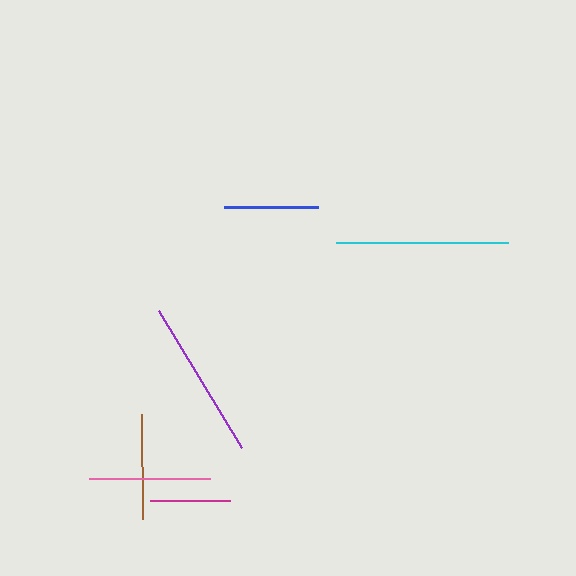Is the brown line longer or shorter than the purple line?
The purple line is longer than the brown line.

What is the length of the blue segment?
The blue segment is approximately 94 pixels long.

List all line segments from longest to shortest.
From longest to shortest: cyan, purple, pink, brown, blue, magenta.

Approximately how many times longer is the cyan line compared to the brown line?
The cyan line is approximately 1.6 times the length of the brown line.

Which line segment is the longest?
The cyan line is the longest at approximately 172 pixels.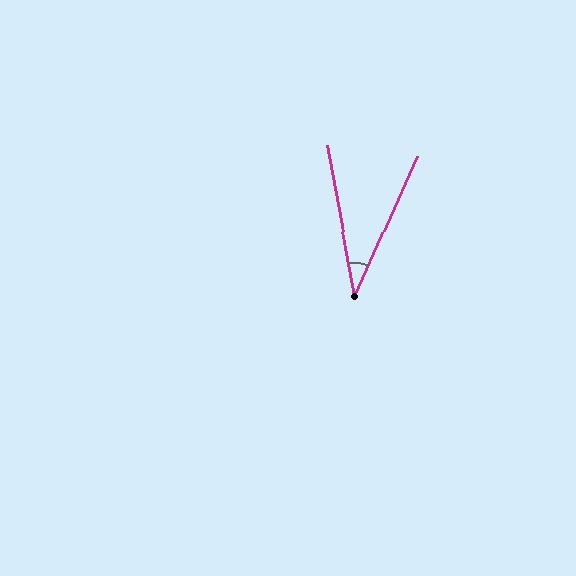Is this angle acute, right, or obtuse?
It is acute.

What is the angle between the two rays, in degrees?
Approximately 35 degrees.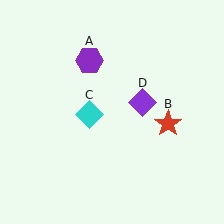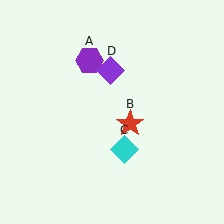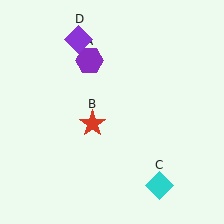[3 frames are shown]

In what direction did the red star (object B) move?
The red star (object B) moved left.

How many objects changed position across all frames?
3 objects changed position: red star (object B), cyan diamond (object C), purple diamond (object D).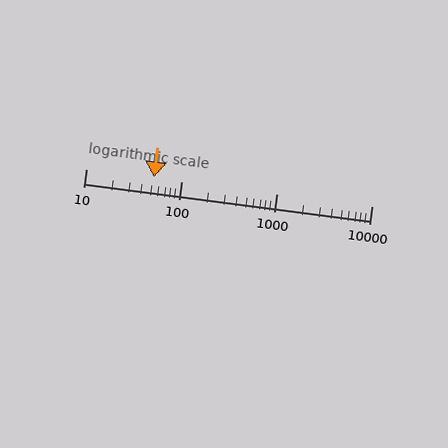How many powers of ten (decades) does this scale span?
The scale spans 3 decades, from 10 to 10000.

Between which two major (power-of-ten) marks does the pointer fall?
The pointer is between 10 and 100.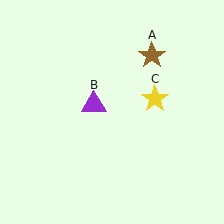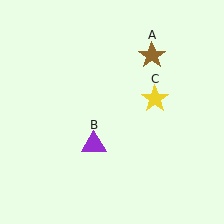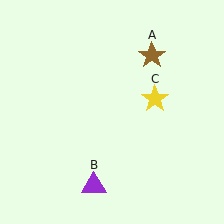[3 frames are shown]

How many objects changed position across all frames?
1 object changed position: purple triangle (object B).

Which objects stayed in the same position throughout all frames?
Brown star (object A) and yellow star (object C) remained stationary.